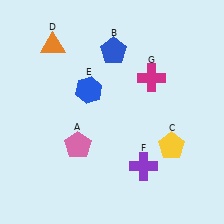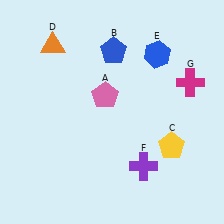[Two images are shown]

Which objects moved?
The objects that moved are: the pink pentagon (A), the blue hexagon (E), the magenta cross (G).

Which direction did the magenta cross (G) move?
The magenta cross (G) moved right.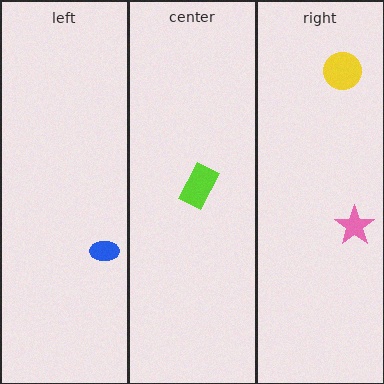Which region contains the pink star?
The right region.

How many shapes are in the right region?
2.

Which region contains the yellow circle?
The right region.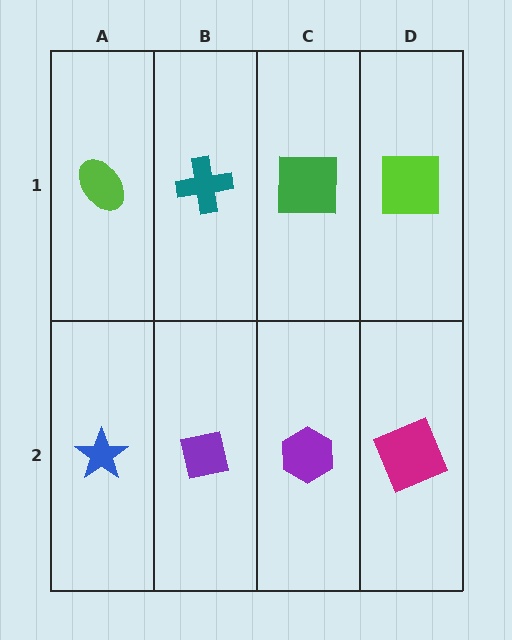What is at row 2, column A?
A blue star.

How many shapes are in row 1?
4 shapes.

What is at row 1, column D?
A lime square.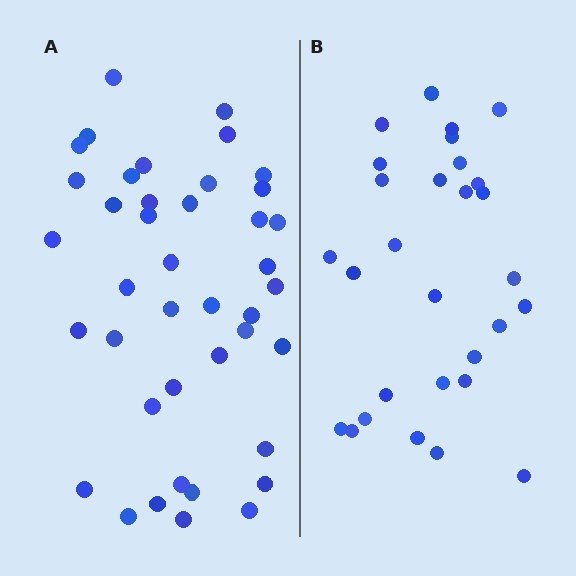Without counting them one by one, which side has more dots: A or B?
Region A (the left region) has more dots.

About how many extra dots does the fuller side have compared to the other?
Region A has roughly 12 or so more dots than region B.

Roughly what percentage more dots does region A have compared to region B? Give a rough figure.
About 40% more.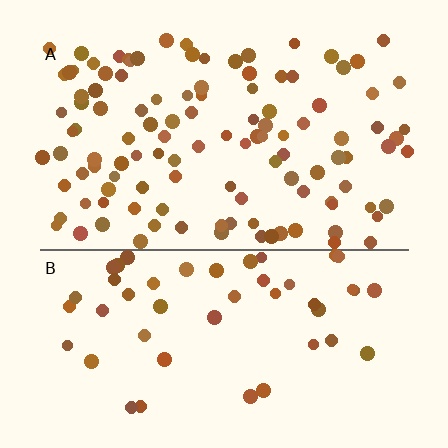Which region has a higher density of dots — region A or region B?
A (the top).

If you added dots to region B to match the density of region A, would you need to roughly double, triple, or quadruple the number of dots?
Approximately double.